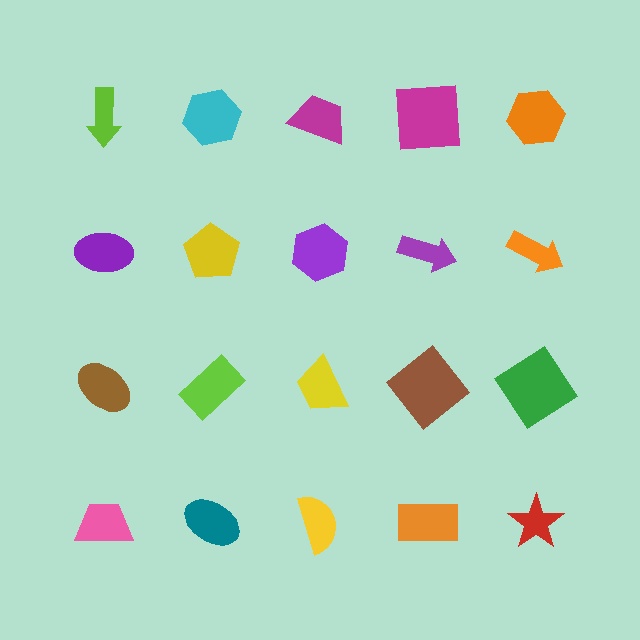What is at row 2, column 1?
A purple ellipse.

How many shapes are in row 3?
5 shapes.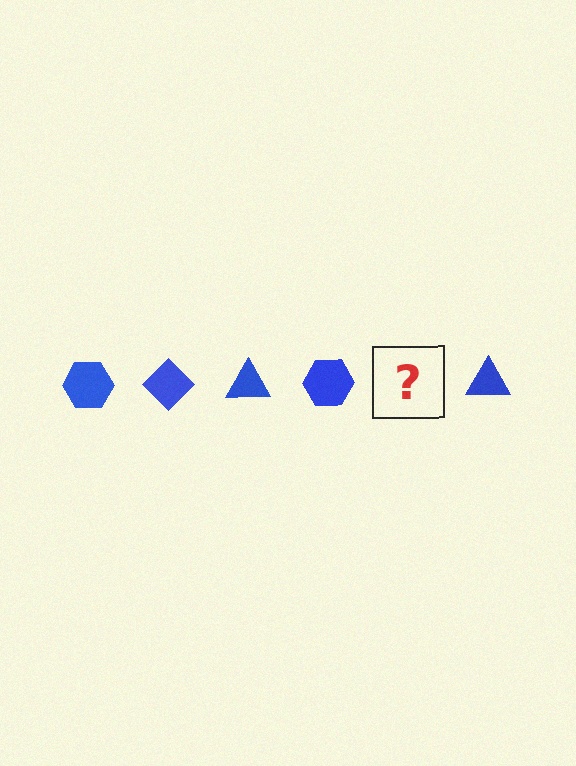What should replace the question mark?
The question mark should be replaced with a blue diamond.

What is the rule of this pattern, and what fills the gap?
The rule is that the pattern cycles through hexagon, diamond, triangle shapes in blue. The gap should be filled with a blue diamond.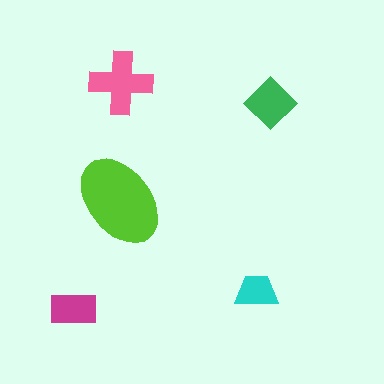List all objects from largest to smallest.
The lime ellipse, the pink cross, the green diamond, the magenta rectangle, the cyan trapezoid.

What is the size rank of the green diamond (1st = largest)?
3rd.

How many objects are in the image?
There are 5 objects in the image.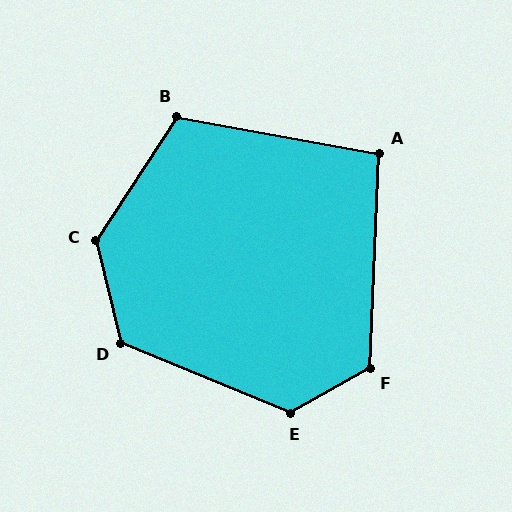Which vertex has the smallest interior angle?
A, at approximately 98 degrees.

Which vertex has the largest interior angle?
C, at approximately 134 degrees.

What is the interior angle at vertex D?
Approximately 126 degrees (obtuse).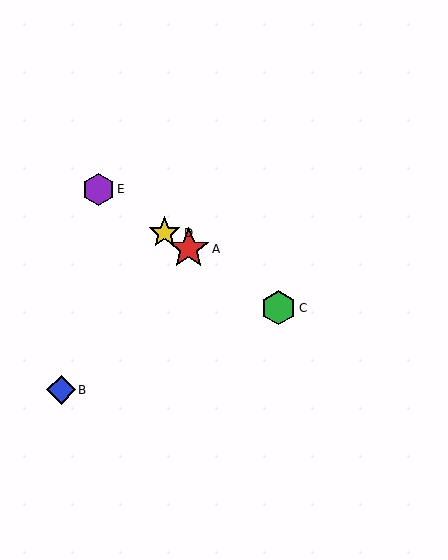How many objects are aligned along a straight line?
4 objects (A, C, D, E) are aligned along a straight line.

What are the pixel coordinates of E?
Object E is at (98, 189).